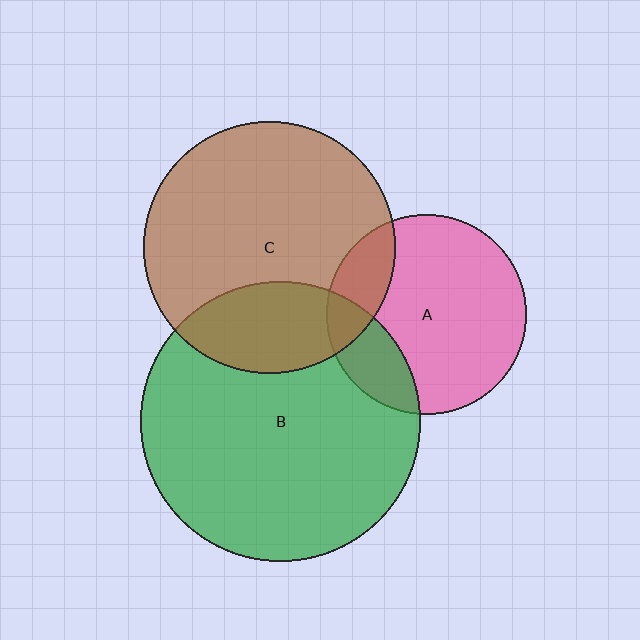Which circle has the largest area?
Circle B (green).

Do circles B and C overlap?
Yes.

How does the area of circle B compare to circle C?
Approximately 1.2 times.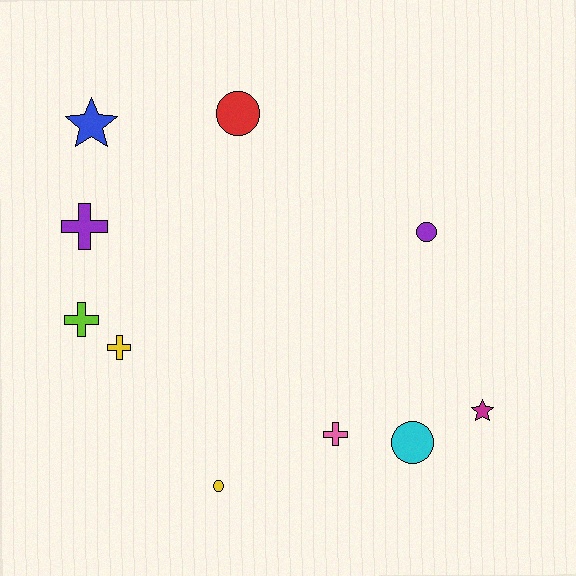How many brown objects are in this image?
There are no brown objects.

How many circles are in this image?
There are 4 circles.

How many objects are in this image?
There are 10 objects.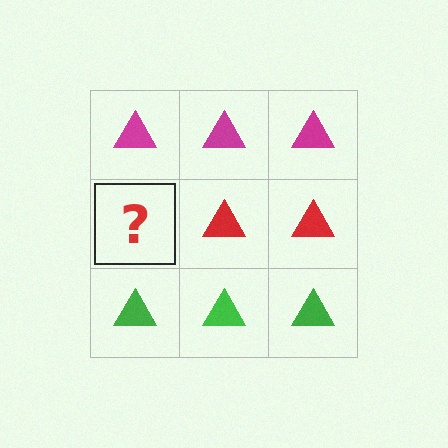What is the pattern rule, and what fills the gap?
The rule is that each row has a consistent color. The gap should be filled with a red triangle.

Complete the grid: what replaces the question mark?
The question mark should be replaced with a red triangle.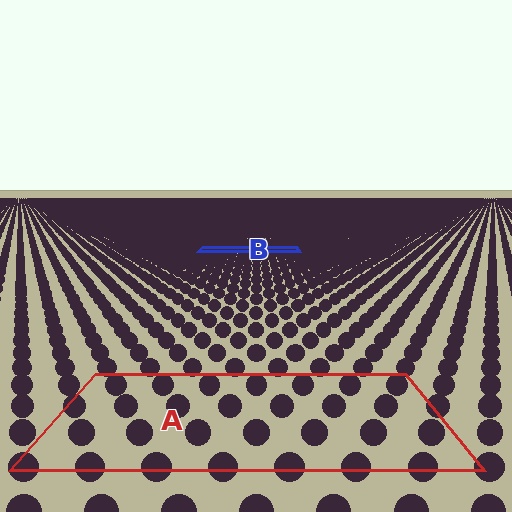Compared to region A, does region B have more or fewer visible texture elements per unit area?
Region B has more texture elements per unit area — they are packed more densely because it is farther away.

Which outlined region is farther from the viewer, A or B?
Region B is farther from the viewer — the texture elements inside it appear smaller and more densely packed.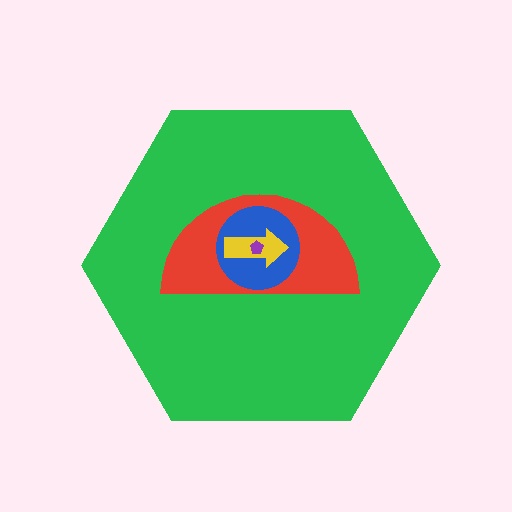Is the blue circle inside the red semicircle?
Yes.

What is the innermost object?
The purple pentagon.